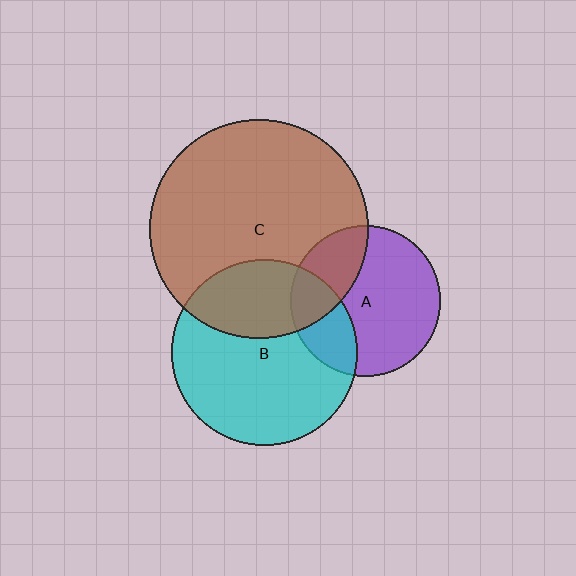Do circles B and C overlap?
Yes.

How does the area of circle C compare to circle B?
Approximately 1.4 times.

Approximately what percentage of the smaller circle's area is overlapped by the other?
Approximately 30%.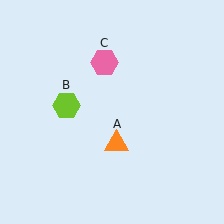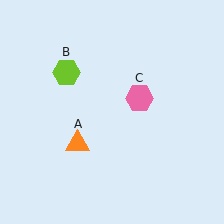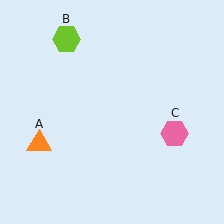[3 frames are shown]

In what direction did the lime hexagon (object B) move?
The lime hexagon (object B) moved up.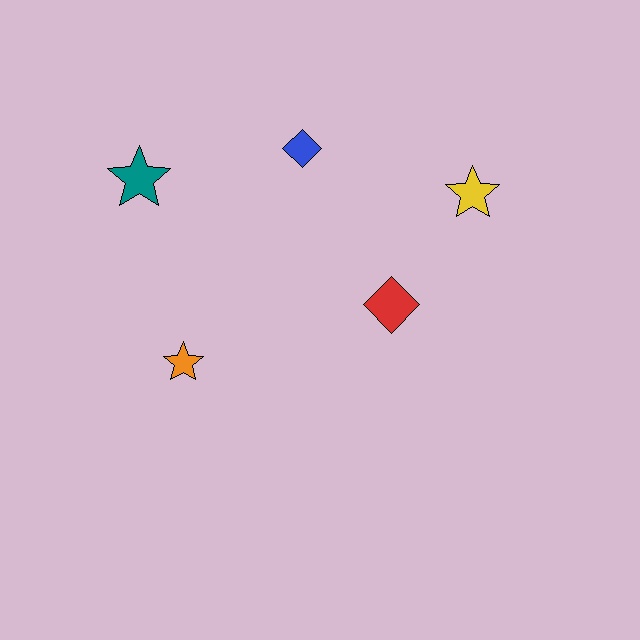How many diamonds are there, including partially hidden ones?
There are 2 diamonds.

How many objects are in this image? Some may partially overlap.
There are 5 objects.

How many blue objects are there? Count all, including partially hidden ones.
There is 1 blue object.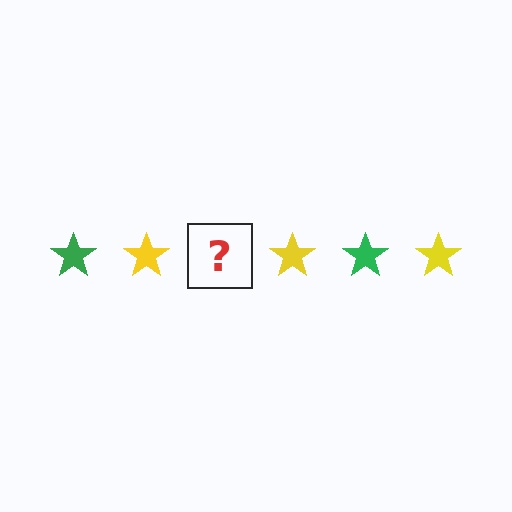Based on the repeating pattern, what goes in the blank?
The blank should be a green star.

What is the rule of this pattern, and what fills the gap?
The rule is that the pattern cycles through green, yellow stars. The gap should be filled with a green star.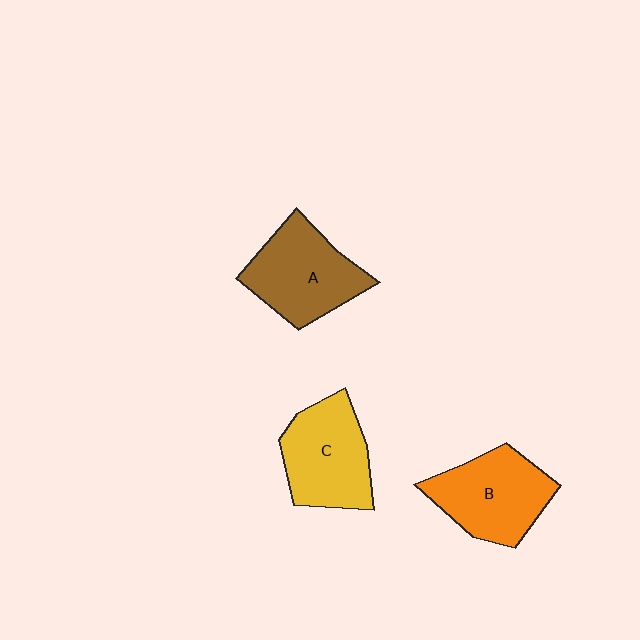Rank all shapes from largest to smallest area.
From largest to smallest: A (brown), B (orange), C (yellow).